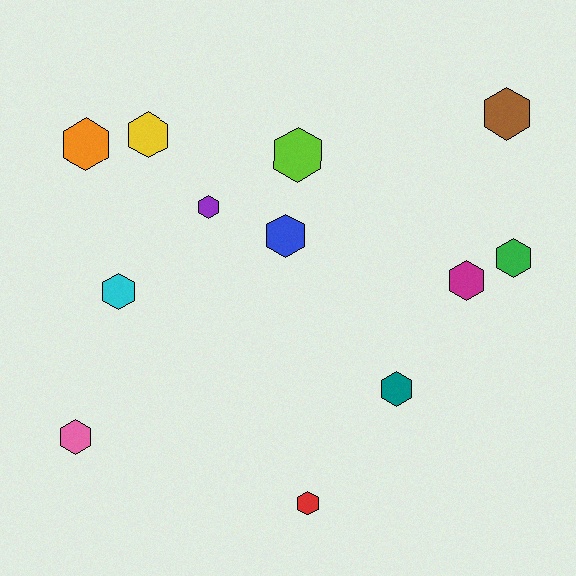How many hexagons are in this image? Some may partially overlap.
There are 12 hexagons.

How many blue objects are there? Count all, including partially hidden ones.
There is 1 blue object.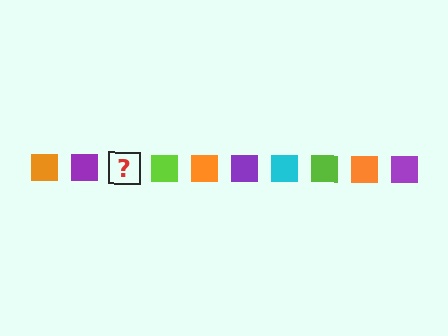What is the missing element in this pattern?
The missing element is a cyan square.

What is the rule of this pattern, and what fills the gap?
The rule is that the pattern cycles through orange, purple, cyan, lime squares. The gap should be filled with a cyan square.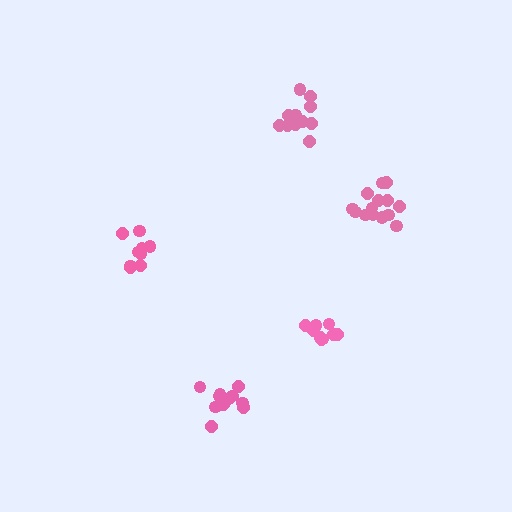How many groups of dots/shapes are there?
There are 5 groups.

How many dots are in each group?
Group 1: 9 dots, Group 2: 14 dots, Group 3: 11 dots, Group 4: 9 dots, Group 5: 12 dots (55 total).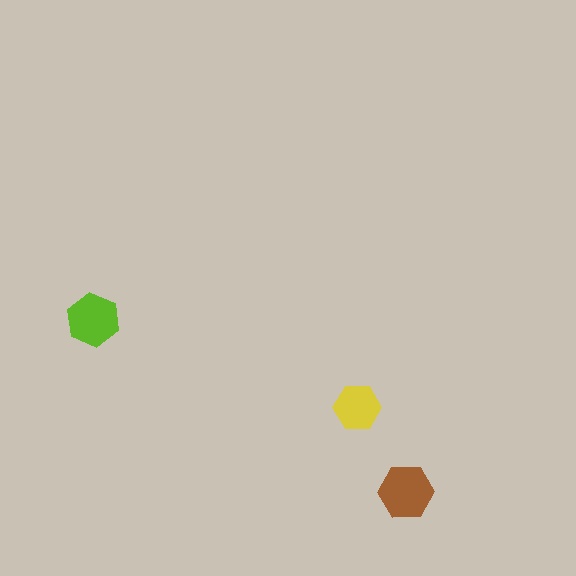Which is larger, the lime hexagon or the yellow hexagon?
The lime one.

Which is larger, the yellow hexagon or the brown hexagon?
The brown one.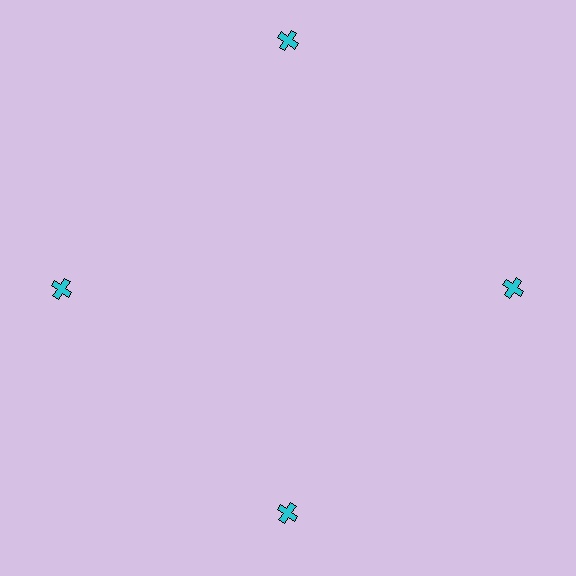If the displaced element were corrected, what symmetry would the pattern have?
It would have 4-fold rotational symmetry — the pattern would map onto itself every 90 degrees.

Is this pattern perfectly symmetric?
No. The 4 cyan crosses are arranged in a ring, but one element near the 12 o'clock position is pushed outward from the center, breaking the 4-fold rotational symmetry.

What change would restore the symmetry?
The symmetry would be restored by moving it inward, back onto the ring so that all 4 crosses sit at equal angles and equal distance from the center.